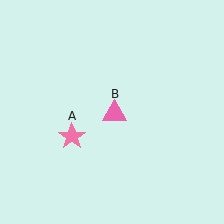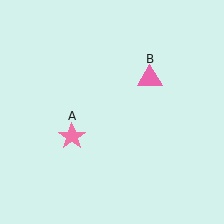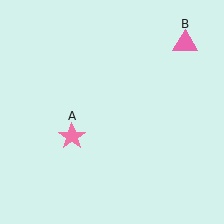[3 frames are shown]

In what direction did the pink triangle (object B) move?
The pink triangle (object B) moved up and to the right.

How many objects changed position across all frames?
1 object changed position: pink triangle (object B).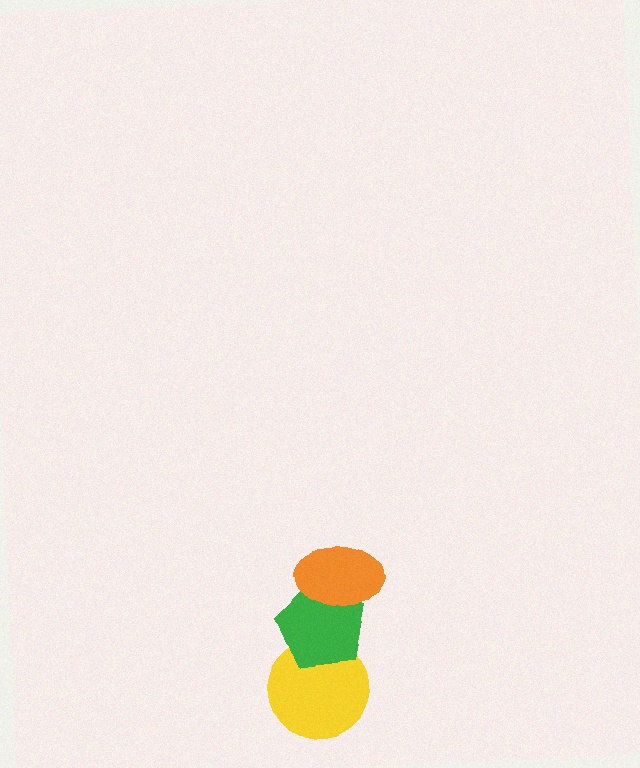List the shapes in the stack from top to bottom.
From top to bottom: the orange ellipse, the green pentagon, the yellow circle.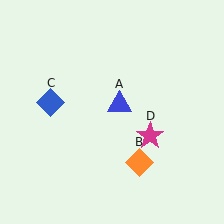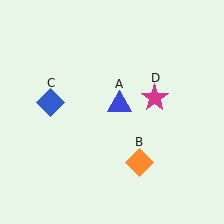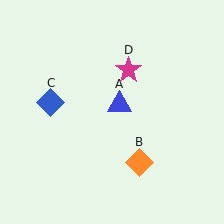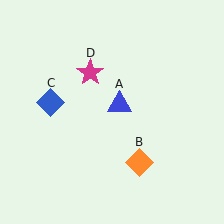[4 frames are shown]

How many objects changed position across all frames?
1 object changed position: magenta star (object D).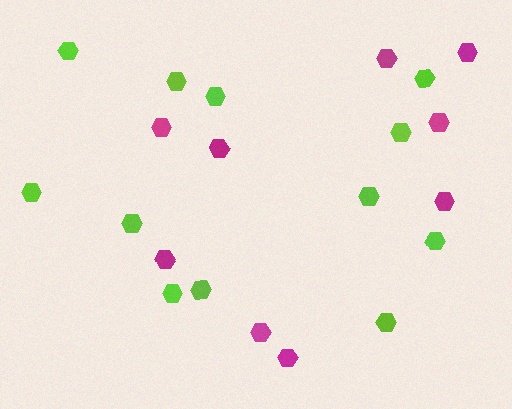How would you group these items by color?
There are 2 groups: one group of magenta hexagons (9) and one group of lime hexagons (12).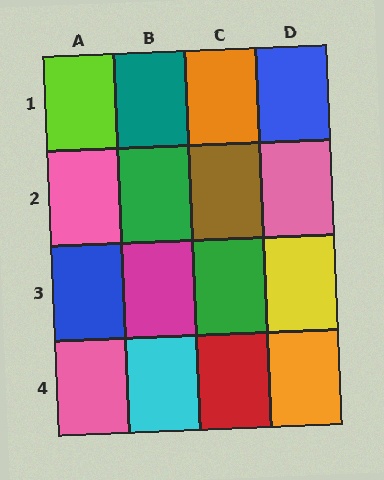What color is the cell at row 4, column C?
Red.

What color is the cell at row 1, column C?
Orange.